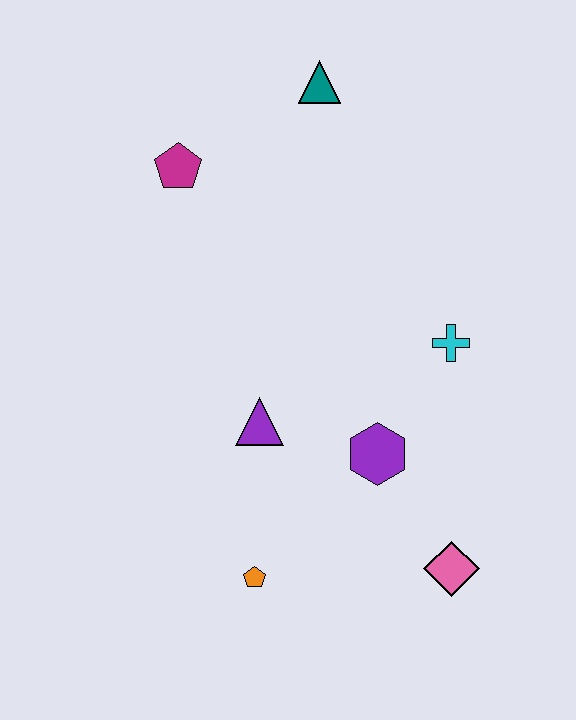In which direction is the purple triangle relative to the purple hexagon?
The purple triangle is to the left of the purple hexagon.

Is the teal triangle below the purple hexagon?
No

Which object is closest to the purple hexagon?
The purple triangle is closest to the purple hexagon.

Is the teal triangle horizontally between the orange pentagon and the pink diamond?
Yes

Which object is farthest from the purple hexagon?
The teal triangle is farthest from the purple hexagon.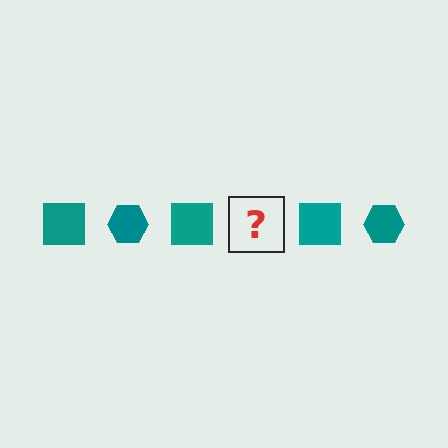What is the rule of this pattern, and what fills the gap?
The rule is that the pattern cycles through square, hexagon shapes in teal. The gap should be filled with a teal hexagon.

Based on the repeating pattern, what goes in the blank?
The blank should be a teal hexagon.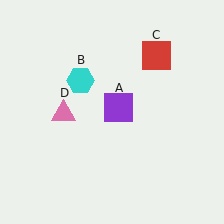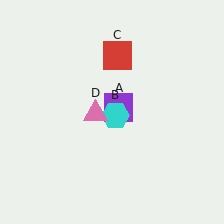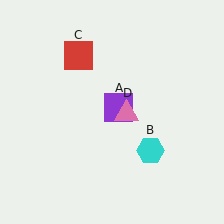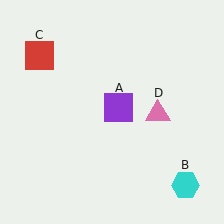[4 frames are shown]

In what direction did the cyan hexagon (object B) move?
The cyan hexagon (object B) moved down and to the right.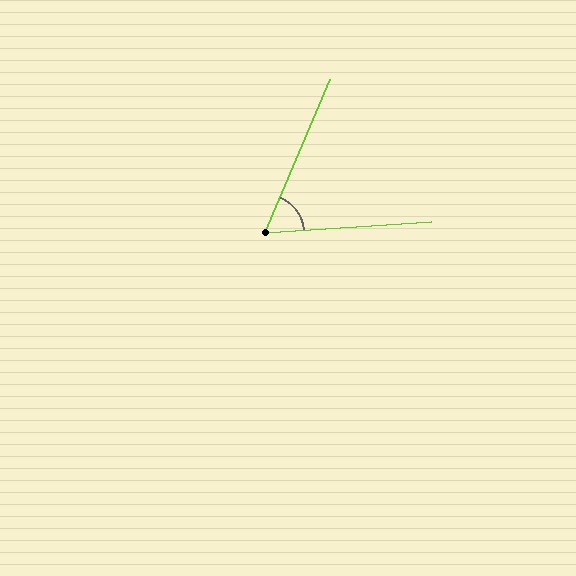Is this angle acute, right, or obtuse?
It is acute.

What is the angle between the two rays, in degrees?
Approximately 63 degrees.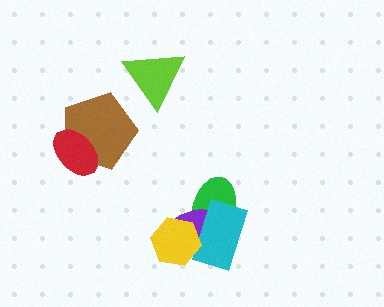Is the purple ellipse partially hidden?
Yes, it is partially covered by another shape.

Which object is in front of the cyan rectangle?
The yellow hexagon is in front of the cyan rectangle.